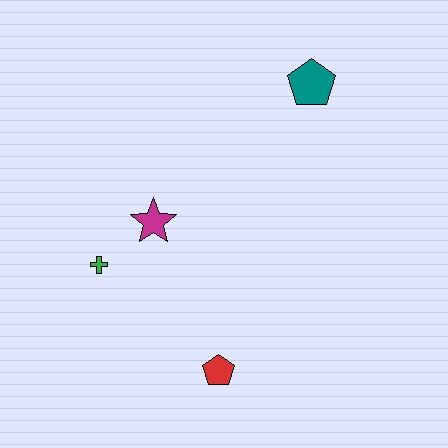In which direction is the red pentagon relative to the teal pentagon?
The red pentagon is below the teal pentagon.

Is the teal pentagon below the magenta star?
No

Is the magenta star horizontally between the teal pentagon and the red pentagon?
No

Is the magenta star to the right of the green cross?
Yes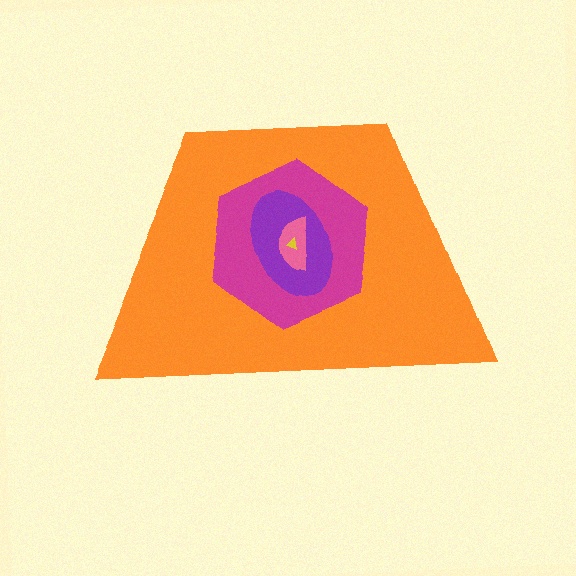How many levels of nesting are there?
5.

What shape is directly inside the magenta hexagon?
The purple ellipse.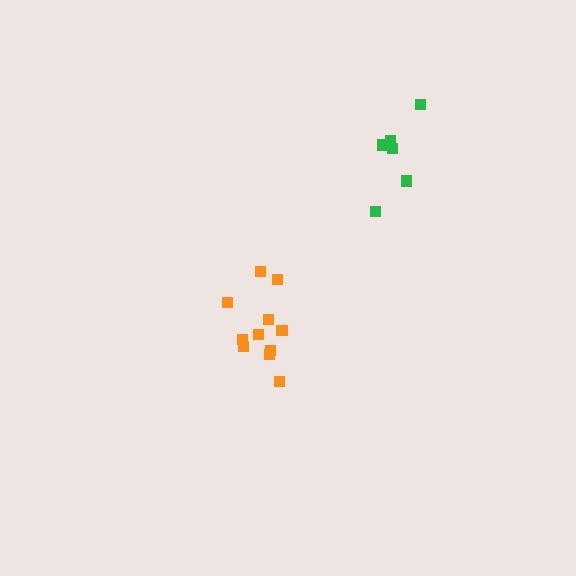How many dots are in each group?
Group 1: 11 dots, Group 2: 6 dots (17 total).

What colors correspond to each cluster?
The clusters are colored: orange, green.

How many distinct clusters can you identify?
There are 2 distinct clusters.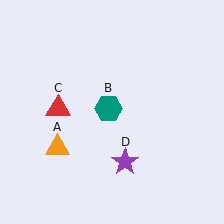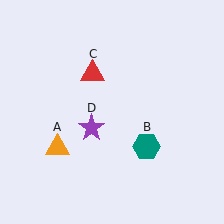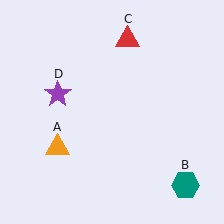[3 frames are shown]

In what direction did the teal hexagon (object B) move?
The teal hexagon (object B) moved down and to the right.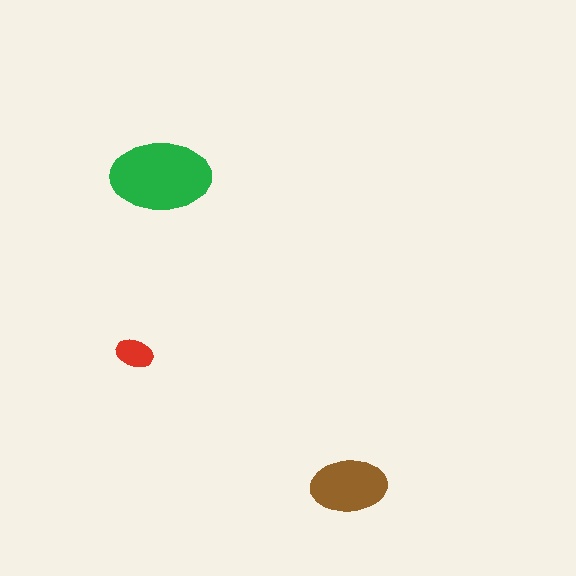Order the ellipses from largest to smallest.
the green one, the brown one, the red one.